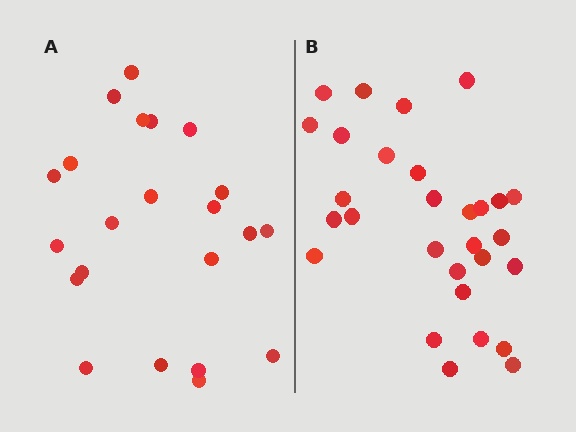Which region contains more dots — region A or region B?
Region B (the right region) has more dots.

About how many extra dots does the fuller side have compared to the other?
Region B has roughly 8 or so more dots than region A.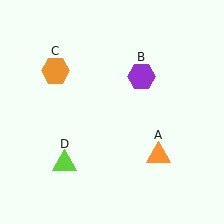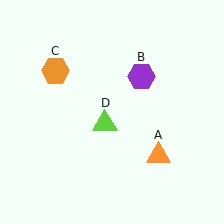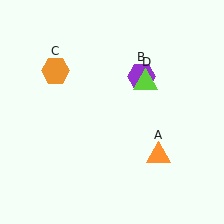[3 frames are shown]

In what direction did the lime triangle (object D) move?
The lime triangle (object D) moved up and to the right.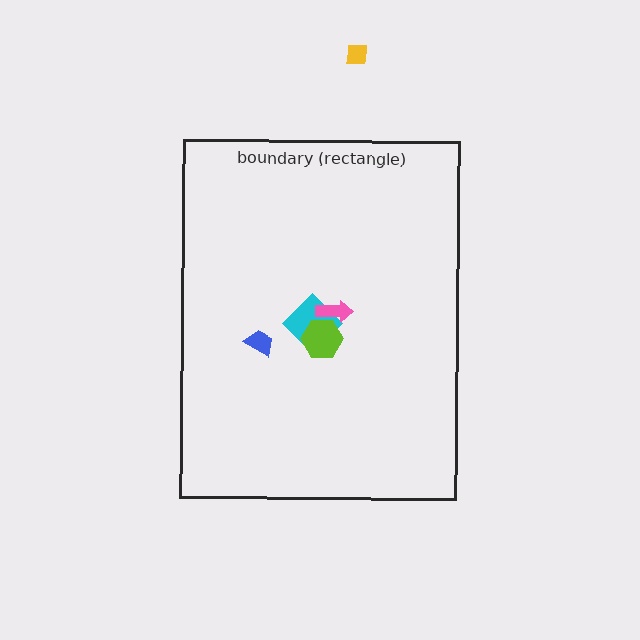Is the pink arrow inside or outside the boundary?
Inside.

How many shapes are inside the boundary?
4 inside, 1 outside.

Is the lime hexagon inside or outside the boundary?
Inside.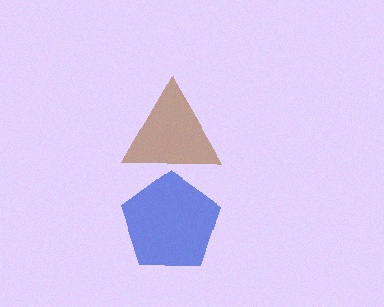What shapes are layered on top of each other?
The layered shapes are: a blue pentagon, a brown triangle.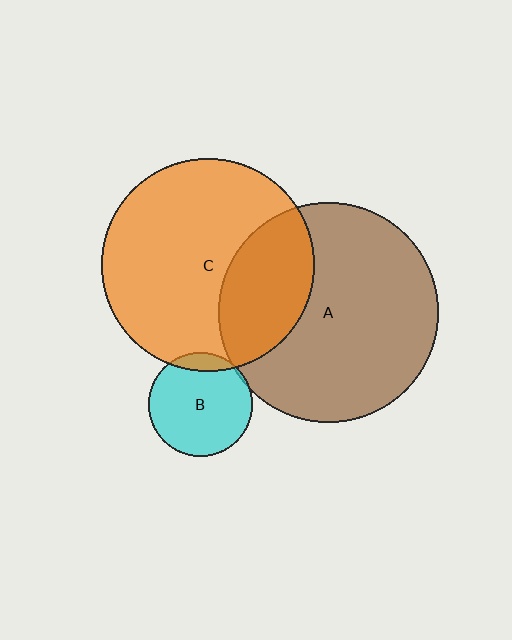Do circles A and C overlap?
Yes.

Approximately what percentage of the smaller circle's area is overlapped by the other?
Approximately 30%.